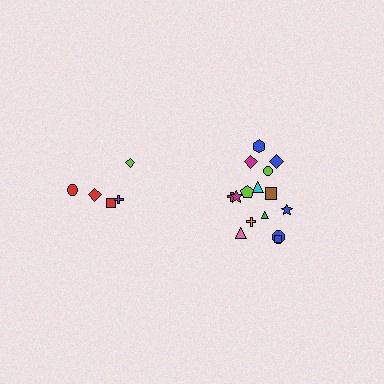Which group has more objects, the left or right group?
The right group.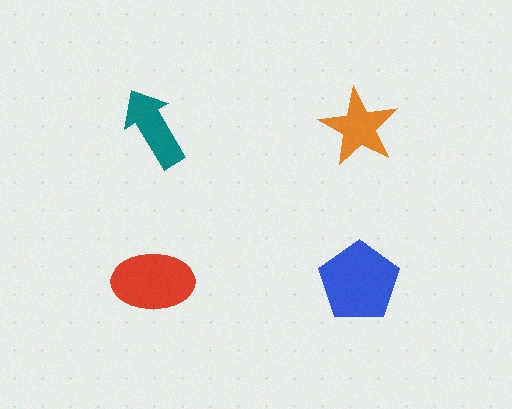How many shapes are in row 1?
2 shapes.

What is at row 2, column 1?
A red ellipse.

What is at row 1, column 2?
An orange star.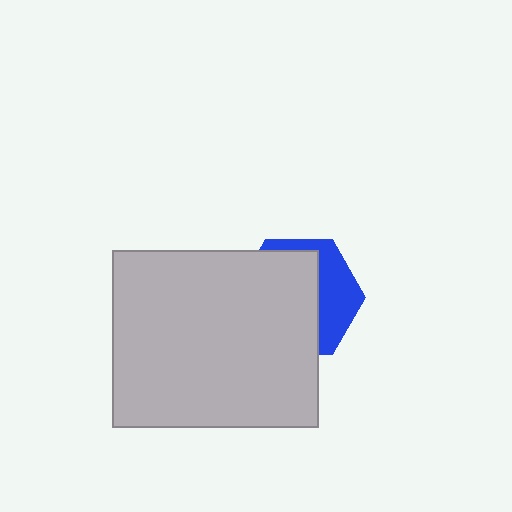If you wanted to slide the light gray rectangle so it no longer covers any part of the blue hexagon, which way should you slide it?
Slide it left — that is the most direct way to separate the two shapes.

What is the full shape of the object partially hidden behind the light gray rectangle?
The partially hidden object is a blue hexagon.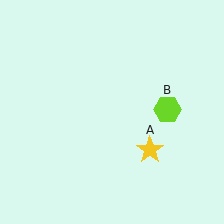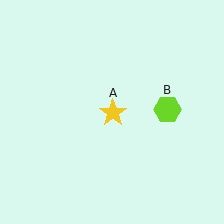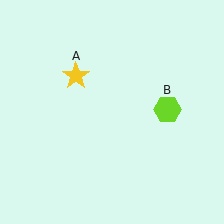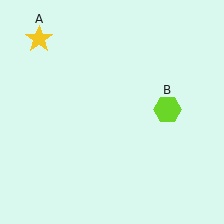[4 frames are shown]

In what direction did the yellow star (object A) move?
The yellow star (object A) moved up and to the left.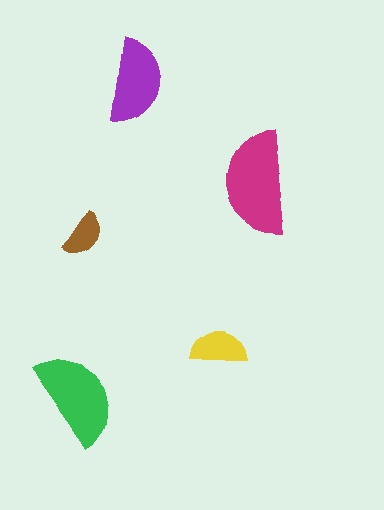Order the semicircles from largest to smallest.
the magenta one, the green one, the purple one, the yellow one, the brown one.